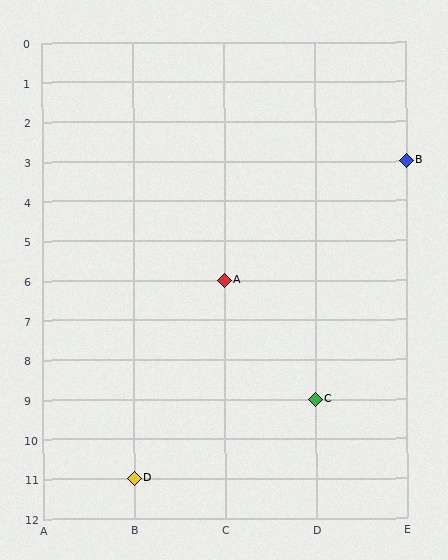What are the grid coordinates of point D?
Point D is at grid coordinates (B, 11).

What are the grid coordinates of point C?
Point C is at grid coordinates (D, 9).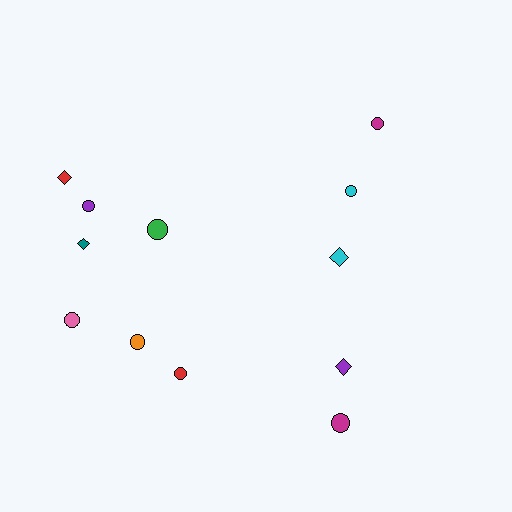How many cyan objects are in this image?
There are 2 cyan objects.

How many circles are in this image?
There are 8 circles.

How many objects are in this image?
There are 12 objects.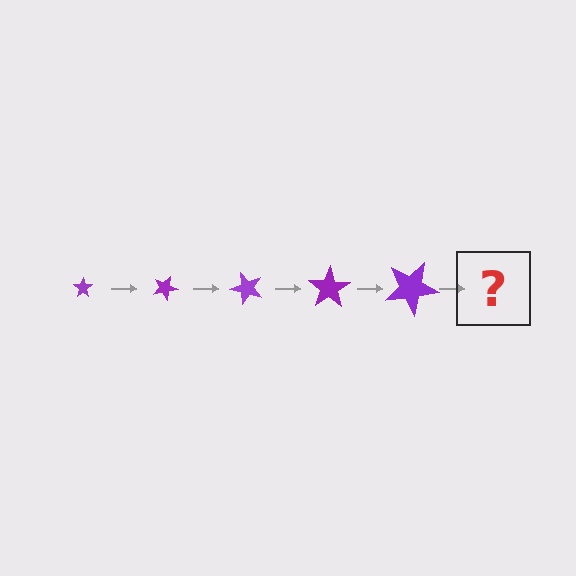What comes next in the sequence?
The next element should be a star, larger than the previous one and rotated 125 degrees from the start.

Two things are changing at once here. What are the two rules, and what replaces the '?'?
The two rules are that the star grows larger each step and it rotates 25 degrees each step. The '?' should be a star, larger than the previous one and rotated 125 degrees from the start.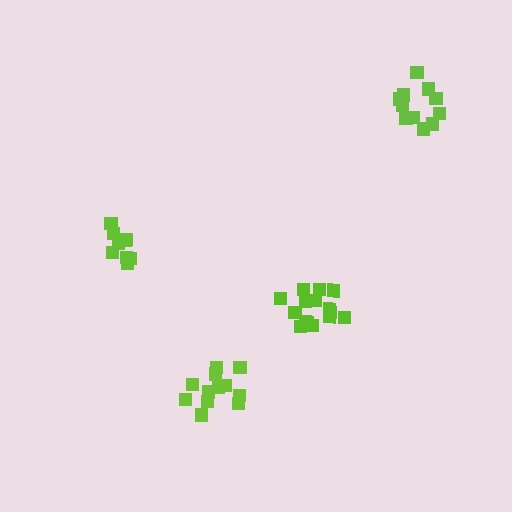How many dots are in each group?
Group 1: 15 dots, Group 2: 11 dots, Group 3: 9 dots, Group 4: 12 dots (47 total).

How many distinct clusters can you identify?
There are 4 distinct clusters.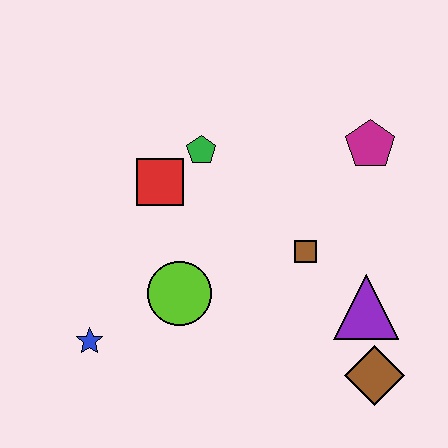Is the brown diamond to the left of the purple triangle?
No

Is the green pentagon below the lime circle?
No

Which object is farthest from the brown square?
The blue star is farthest from the brown square.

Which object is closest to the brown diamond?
The purple triangle is closest to the brown diamond.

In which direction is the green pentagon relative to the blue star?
The green pentagon is above the blue star.